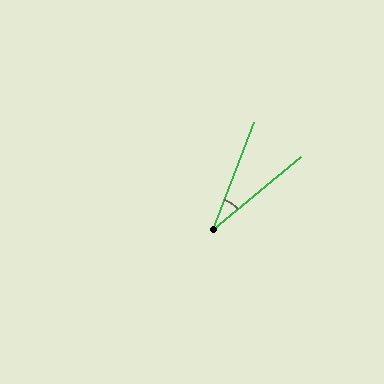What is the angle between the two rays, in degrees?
Approximately 30 degrees.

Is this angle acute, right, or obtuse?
It is acute.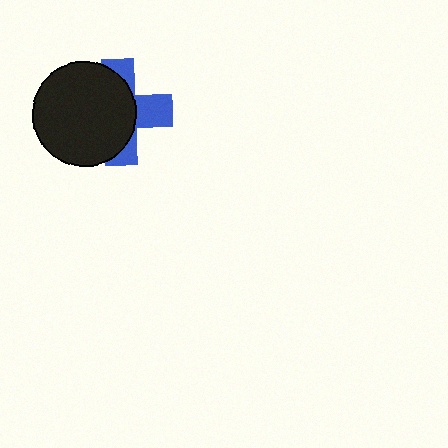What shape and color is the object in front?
The object in front is a black circle.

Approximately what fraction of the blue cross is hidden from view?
Roughly 62% of the blue cross is hidden behind the black circle.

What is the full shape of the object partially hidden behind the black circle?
The partially hidden object is a blue cross.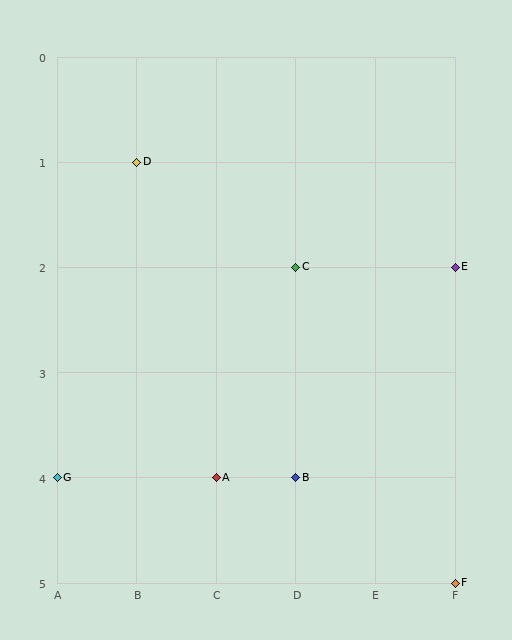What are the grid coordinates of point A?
Point A is at grid coordinates (C, 4).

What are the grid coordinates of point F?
Point F is at grid coordinates (F, 5).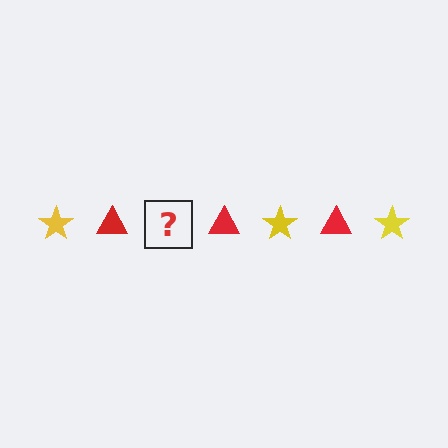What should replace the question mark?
The question mark should be replaced with a yellow star.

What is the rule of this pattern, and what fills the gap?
The rule is that the pattern alternates between yellow star and red triangle. The gap should be filled with a yellow star.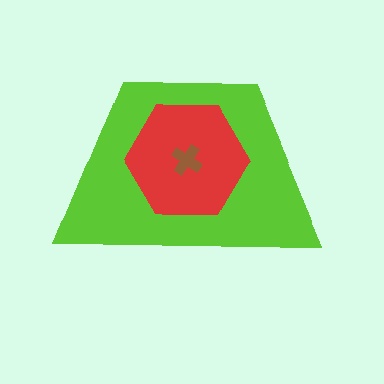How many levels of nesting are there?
3.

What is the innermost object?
The brown cross.